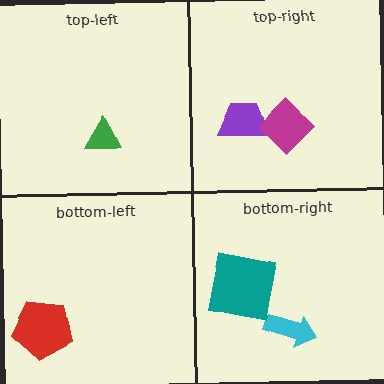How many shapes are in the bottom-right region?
2.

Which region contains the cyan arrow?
The bottom-right region.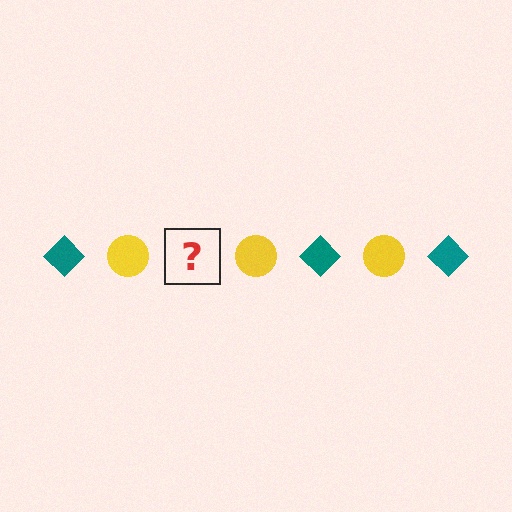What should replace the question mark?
The question mark should be replaced with a teal diamond.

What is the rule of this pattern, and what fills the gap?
The rule is that the pattern alternates between teal diamond and yellow circle. The gap should be filled with a teal diamond.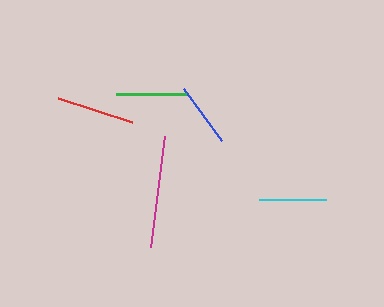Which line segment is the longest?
The magenta line is the longest at approximately 112 pixels.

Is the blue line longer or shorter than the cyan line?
The cyan line is longer than the blue line.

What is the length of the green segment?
The green segment is approximately 69 pixels long.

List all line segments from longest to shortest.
From longest to shortest: magenta, red, green, cyan, blue.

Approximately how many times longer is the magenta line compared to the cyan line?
The magenta line is approximately 1.7 times the length of the cyan line.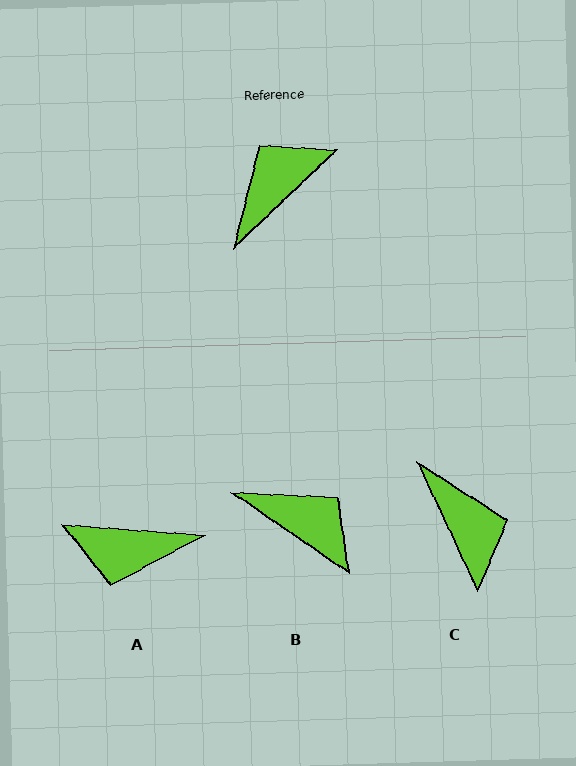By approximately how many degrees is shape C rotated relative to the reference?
Approximately 108 degrees clockwise.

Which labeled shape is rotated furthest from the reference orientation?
A, about 132 degrees away.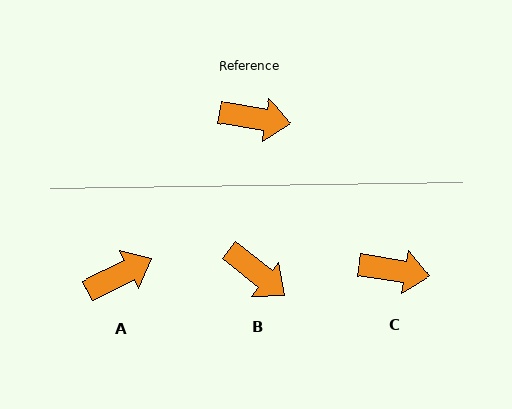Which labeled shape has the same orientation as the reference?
C.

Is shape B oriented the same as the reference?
No, it is off by about 30 degrees.